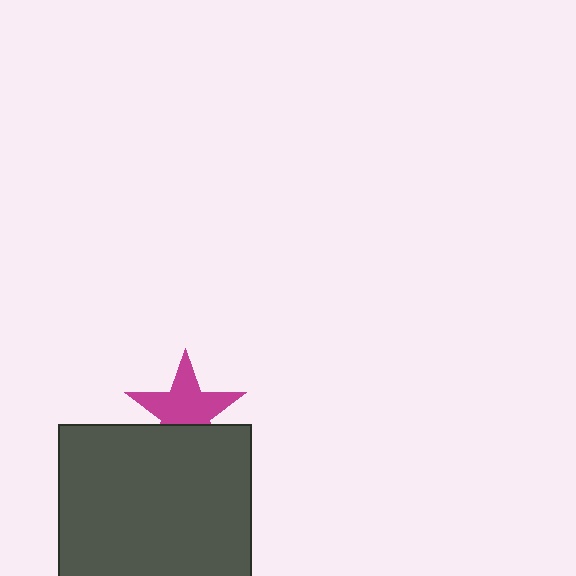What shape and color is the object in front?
The object in front is a dark gray rectangle.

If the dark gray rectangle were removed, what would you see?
You would see the complete magenta star.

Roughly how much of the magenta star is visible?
Most of it is visible (roughly 68%).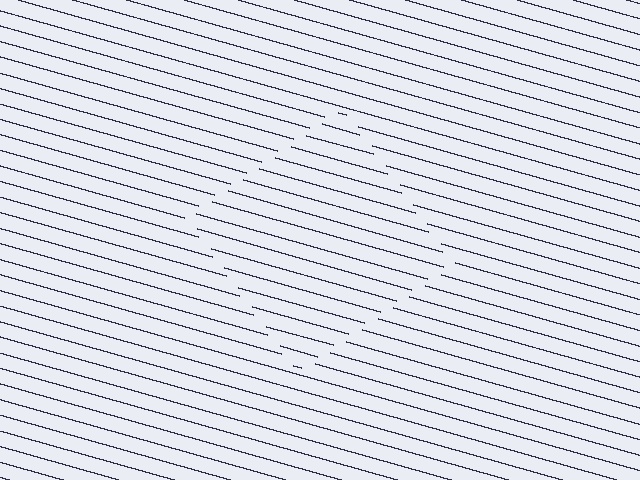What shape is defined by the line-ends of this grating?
An illusory square. The interior of the shape contains the same grating, shifted by half a period — the contour is defined by the phase discontinuity where line-ends from the inner and outer gratings abut.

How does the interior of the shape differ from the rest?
The interior of the shape contains the same grating, shifted by half a period — the contour is defined by the phase discontinuity where line-ends from the inner and outer gratings abut.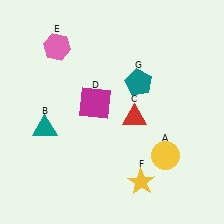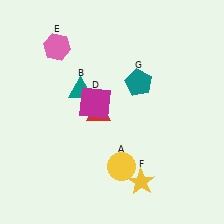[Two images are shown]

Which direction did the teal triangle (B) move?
The teal triangle (B) moved up.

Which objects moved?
The objects that moved are: the yellow circle (A), the teal triangle (B), the red triangle (C).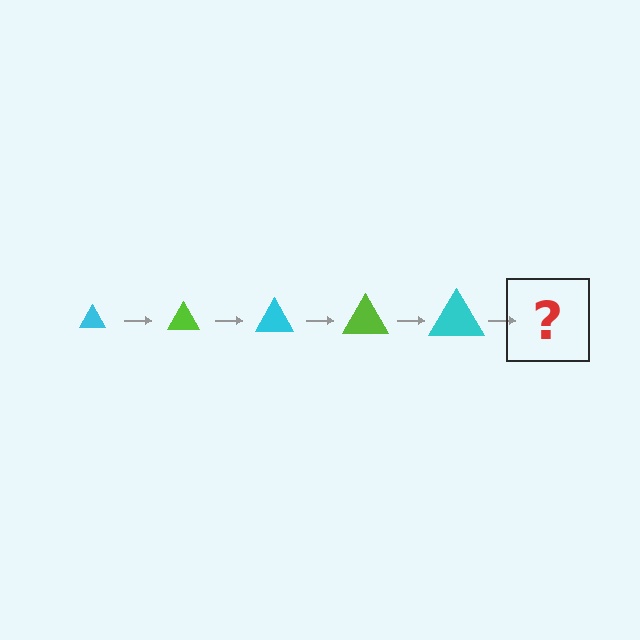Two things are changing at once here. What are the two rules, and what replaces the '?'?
The two rules are that the triangle grows larger each step and the color cycles through cyan and lime. The '?' should be a lime triangle, larger than the previous one.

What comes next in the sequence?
The next element should be a lime triangle, larger than the previous one.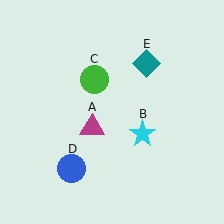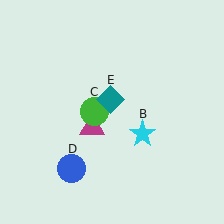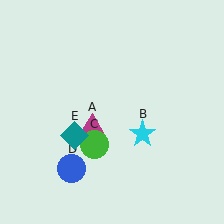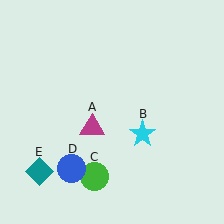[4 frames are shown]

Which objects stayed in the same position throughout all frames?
Magenta triangle (object A) and cyan star (object B) and blue circle (object D) remained stationary.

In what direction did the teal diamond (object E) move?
The teal diamond (object E) moved down and to the left.